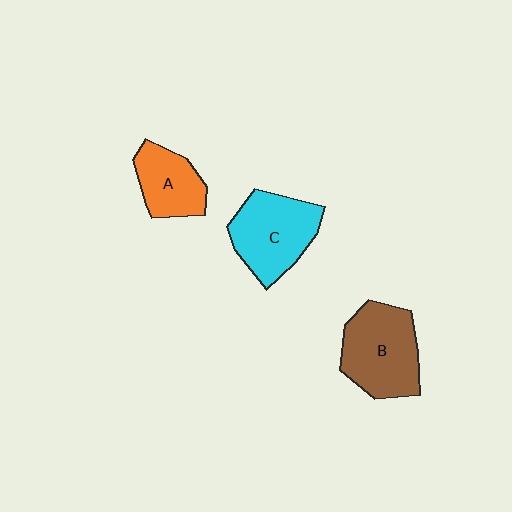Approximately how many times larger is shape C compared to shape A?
Approximately 1.4 times.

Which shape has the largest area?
Shape B (brown).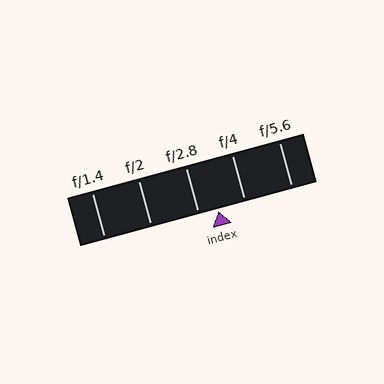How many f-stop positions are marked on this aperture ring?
There are 5 f-stop positions marked.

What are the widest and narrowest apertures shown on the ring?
The widest aperture shown is f/1.4 and the narrowest is f/5.6.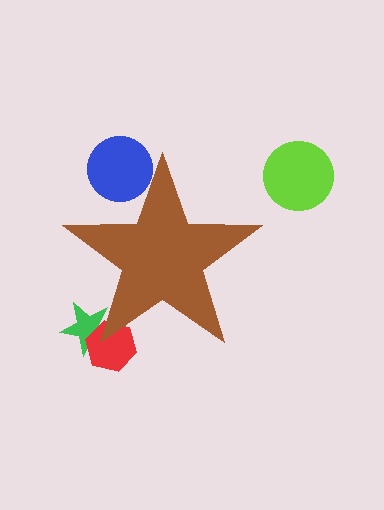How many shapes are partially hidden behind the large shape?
3 shapes are partially hidden.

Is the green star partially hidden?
Yes, the green star is partially hidden behind the brown star.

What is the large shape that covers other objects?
A brown star.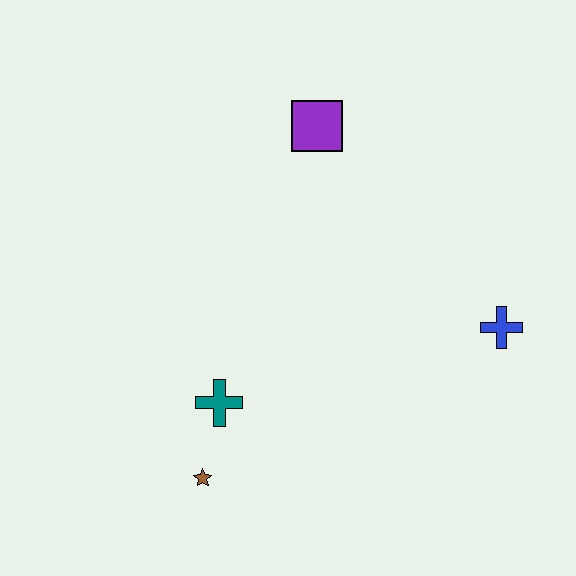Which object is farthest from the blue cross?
The brown star is farthest from the blue cross.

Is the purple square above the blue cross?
Yes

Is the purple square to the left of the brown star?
No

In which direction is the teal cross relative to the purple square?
The teal cross is below the purple square.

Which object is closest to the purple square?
The blue cross is closest to the purple square.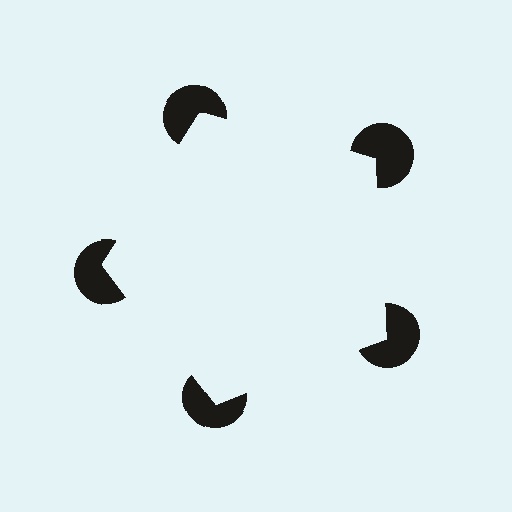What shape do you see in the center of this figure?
An illusory pentagon — its edges are inferred from the aligned wedge cuts in the pac-man discs, not physically drawn.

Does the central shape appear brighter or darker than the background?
It typically appears slightly brighter than the background, even though no actual brightness change is drawn.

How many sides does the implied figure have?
5 sides.